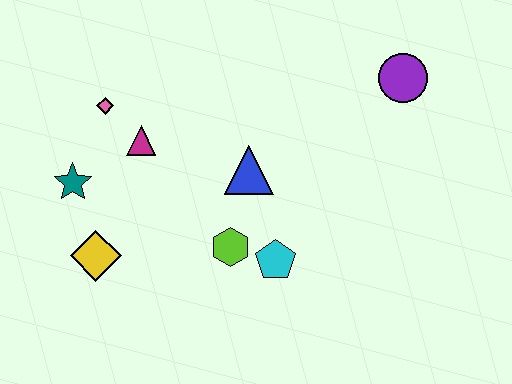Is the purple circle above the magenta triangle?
Yes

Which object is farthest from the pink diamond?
The purple circle is farthest from the pink diamond.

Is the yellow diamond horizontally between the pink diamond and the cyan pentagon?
No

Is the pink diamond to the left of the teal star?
No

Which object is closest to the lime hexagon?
The cyan pentagon is closest to the lime hexagon.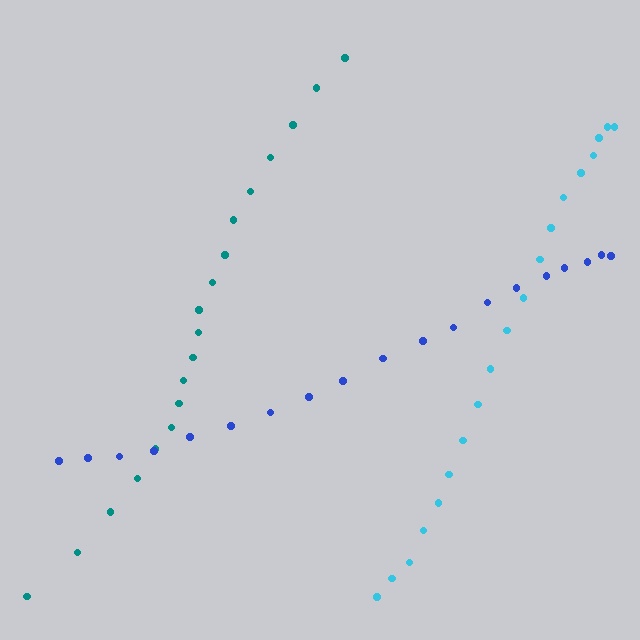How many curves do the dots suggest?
There are 3 distinct paths.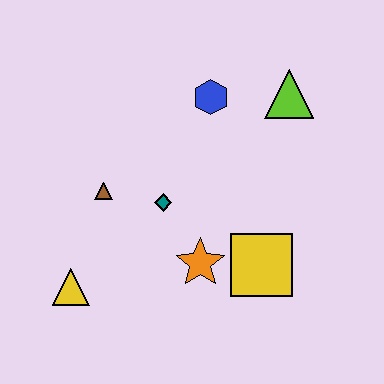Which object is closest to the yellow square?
The orange star is closest to the yellow square.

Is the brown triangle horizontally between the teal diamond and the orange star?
No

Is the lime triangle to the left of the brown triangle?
No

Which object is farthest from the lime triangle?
The yellow triangle is farthest from the lime triangle.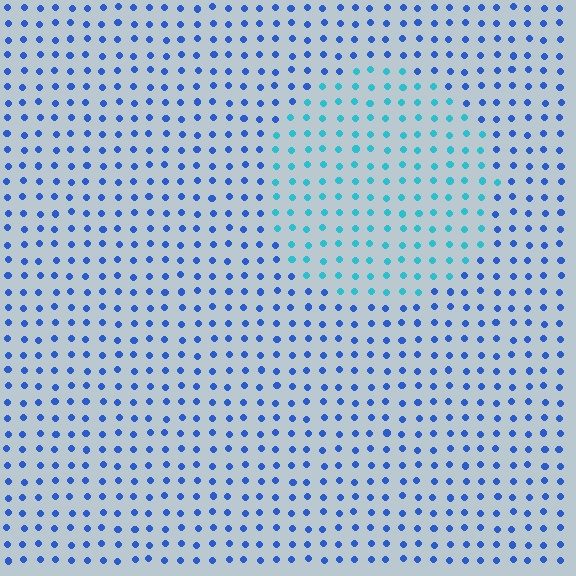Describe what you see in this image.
The image is filled with small blue elements in a uniform arrangement. A circle-shaped region is visible where the elements are tinted to a slightly different hue, forming a subtle color boundary.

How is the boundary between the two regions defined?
The boundary is defined purely by a slight shift in hue (about 37 degrees). Spacing, size, and orientation are identical on both sides.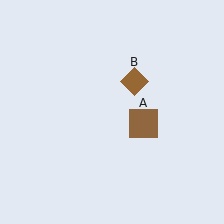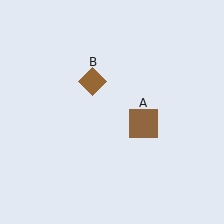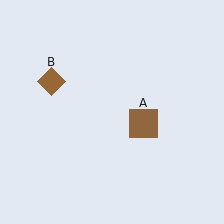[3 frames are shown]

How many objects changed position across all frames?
1 object changed position: brown diamond (object B).